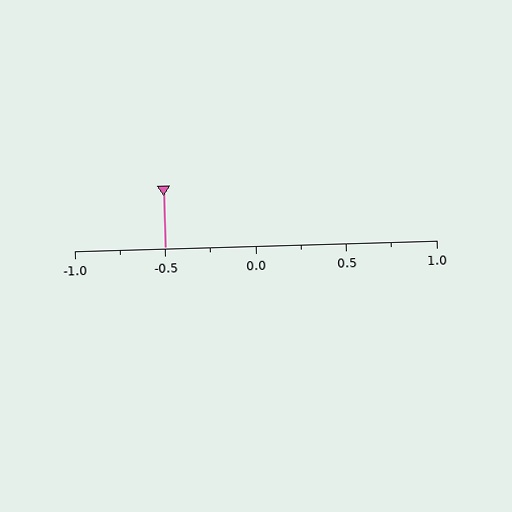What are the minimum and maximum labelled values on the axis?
The axis runs from -1.0 to 1.0.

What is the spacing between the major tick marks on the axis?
The major ticks are spaced 0.5 apart.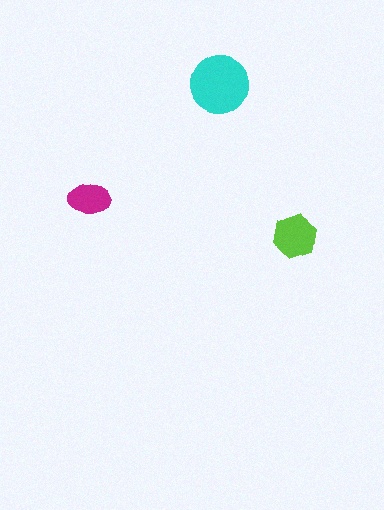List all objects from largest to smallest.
The cyan circle, the lime hexagon, the magenta ellipse.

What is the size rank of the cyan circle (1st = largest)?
1st.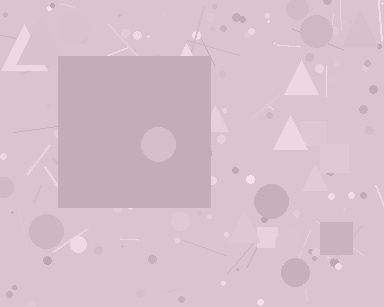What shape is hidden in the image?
A square is hidden in the image.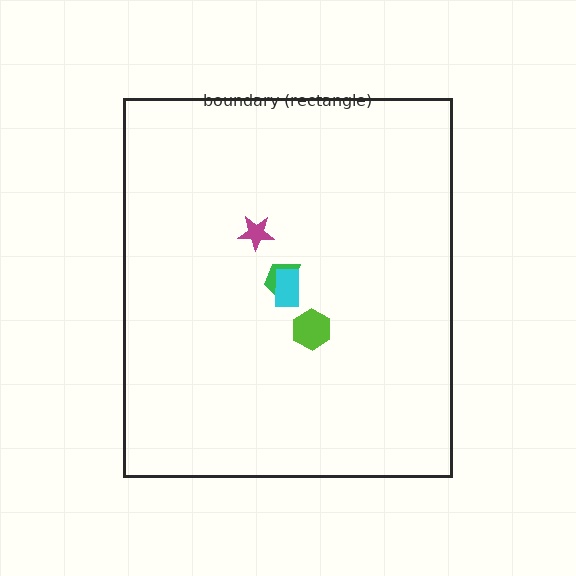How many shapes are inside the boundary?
4 inside, 0 outside.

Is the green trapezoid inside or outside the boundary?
Inside.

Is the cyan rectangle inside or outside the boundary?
Inside.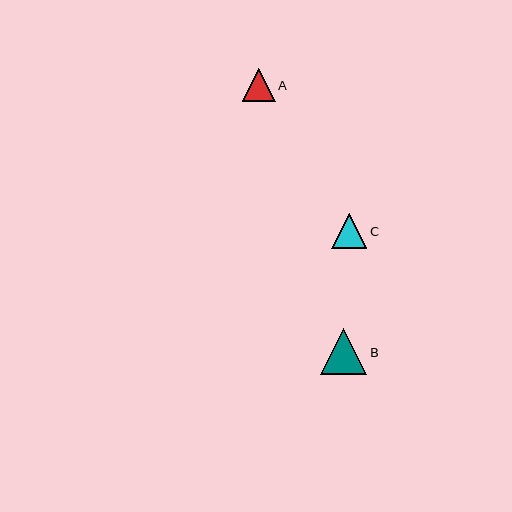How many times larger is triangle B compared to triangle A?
Triangle B is approximately 1.4 times the size of triangle A.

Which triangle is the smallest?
Triangle A is the smallest with a size of approximately 33 pixels.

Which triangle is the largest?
Triangle B is the largest with a size of approximately 46 pixels.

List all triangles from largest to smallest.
From largest to smallest: B, C, A.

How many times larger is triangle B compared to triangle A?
Triangle B is approximately 1.4 times the size of triangle A.